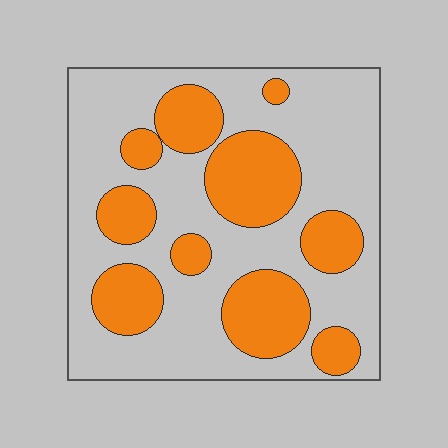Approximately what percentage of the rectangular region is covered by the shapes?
Approximately 35%.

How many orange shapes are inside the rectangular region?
10.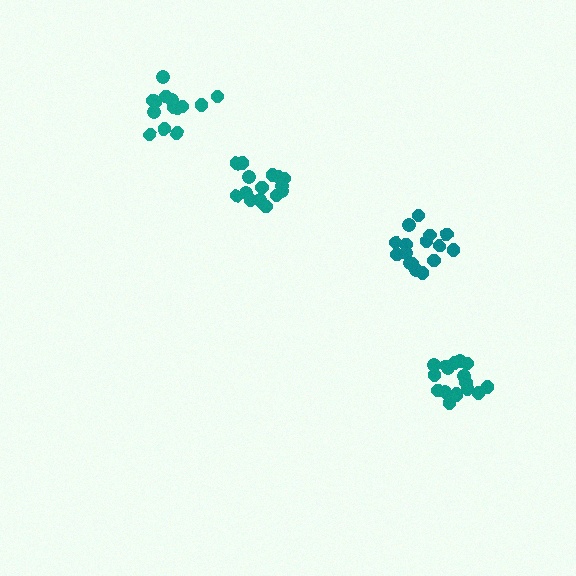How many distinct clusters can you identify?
There are 4 distinct clusters.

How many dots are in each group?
Group 1: 17 dots, Group 2: 16 dots, Group 3: 14 dots, Group 4: 16 dots (63 total).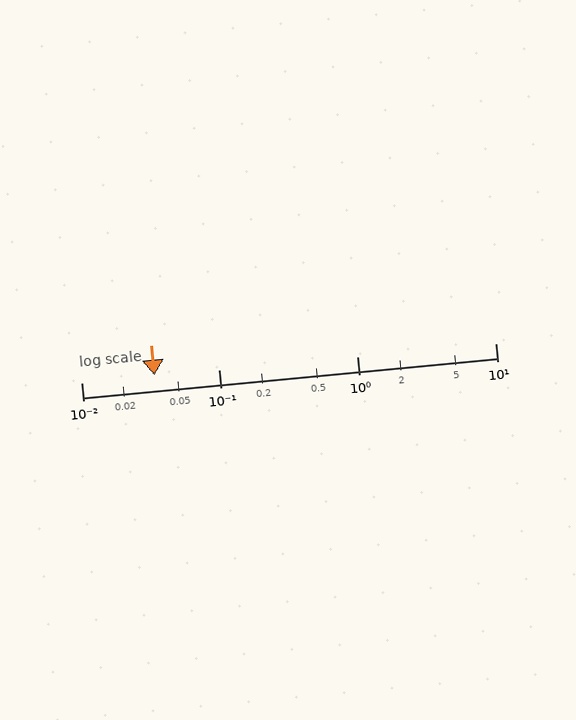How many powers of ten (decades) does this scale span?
The scale spans 3 decades, from 0.01 to 10.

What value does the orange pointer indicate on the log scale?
The pointer indicates approximately 0.034.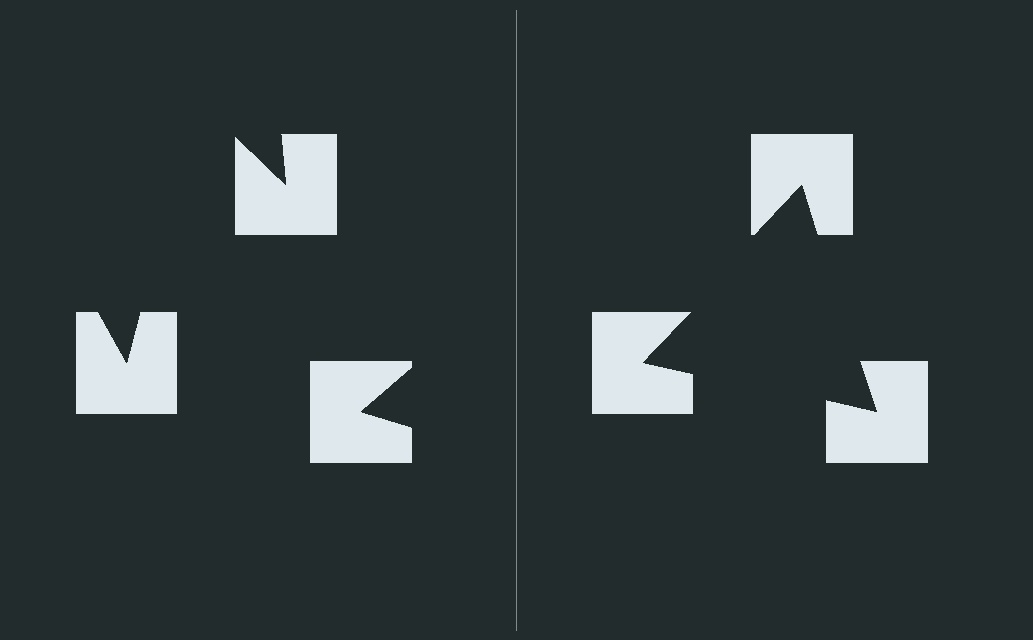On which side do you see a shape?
An illusory triangle appears on the right side. On the left side the wedge cuts are rotated, so no coherent shape forms.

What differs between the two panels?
The notched squares are positioned identically on both sides; only the wedge orientations differ. On the right they align to a triangle; on the left they are misaligned.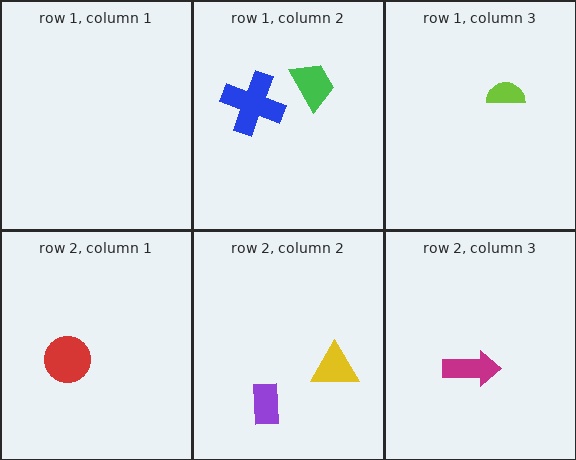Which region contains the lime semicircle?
The row 1, column 3 region.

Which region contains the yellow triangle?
The row 2, column 2 region.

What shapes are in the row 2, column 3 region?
The magenta arrow.